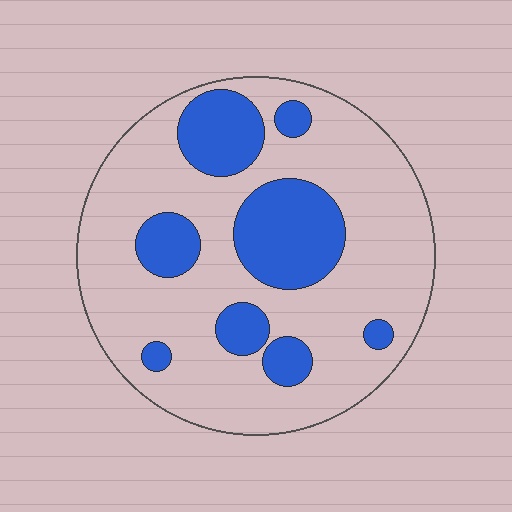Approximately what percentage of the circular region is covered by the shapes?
Approximately 25%.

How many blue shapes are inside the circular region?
8.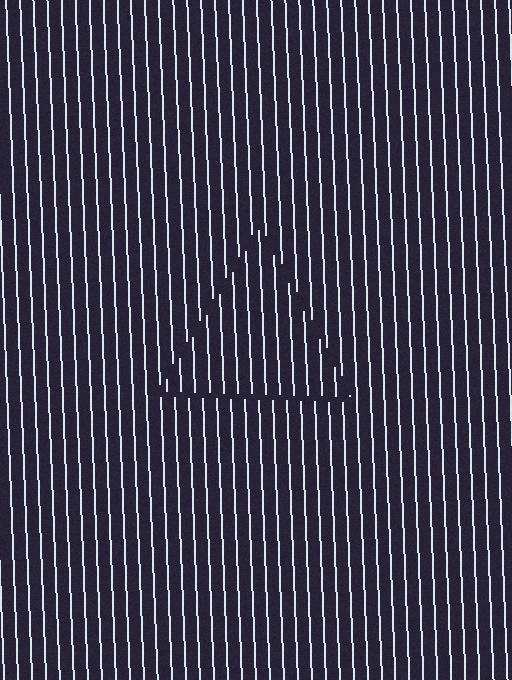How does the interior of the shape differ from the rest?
The interior of the shape contains the same grating, shifted by half a period — the contour is defined by the phase discontinuity where line-ends from the inner and outer gratings abut.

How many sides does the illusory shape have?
3 sides — the line-ends trace a triangle.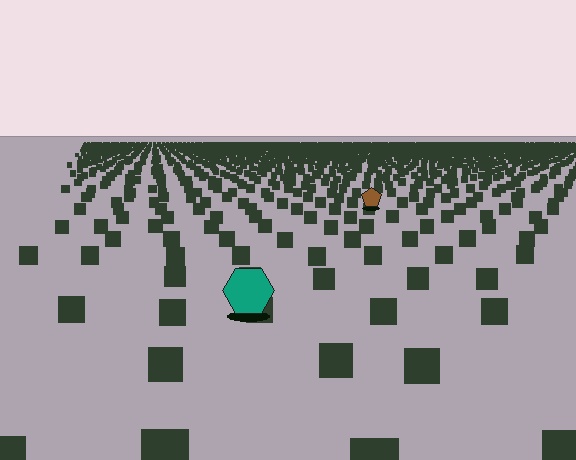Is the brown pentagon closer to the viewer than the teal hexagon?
No. The teal hexagon is closer — you can tell from the texture gradient: the ground texture is coarser near it.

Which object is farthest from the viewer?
The brown pentagon is farthest from the viewer. It appears smaller and the ground texture around it is denser.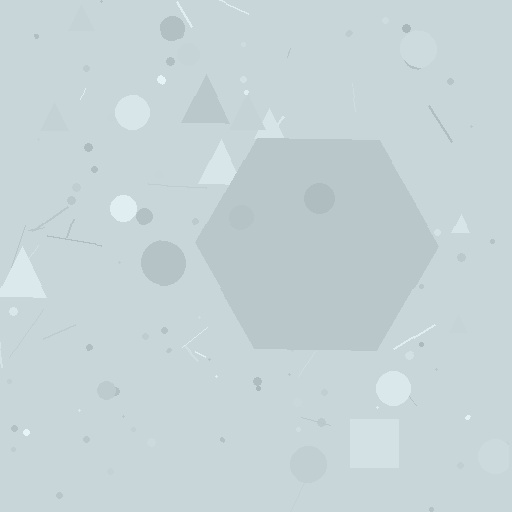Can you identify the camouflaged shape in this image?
The camouflaged shape is a hexagon.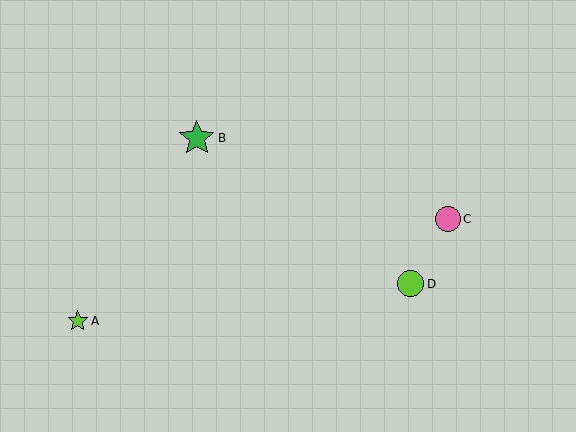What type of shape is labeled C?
Shape C is a pink circle.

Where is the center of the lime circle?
The center of the lime circle is at (411, 284).